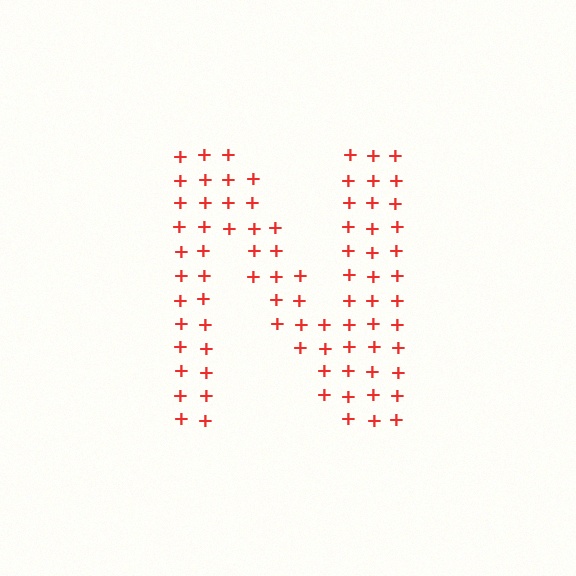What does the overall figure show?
The overall figure shows the letter N.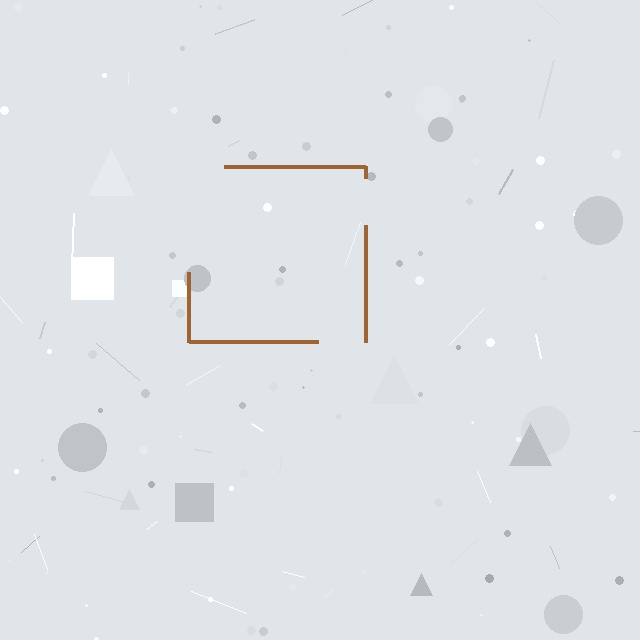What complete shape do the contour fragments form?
The contour fragments form a square.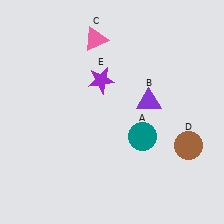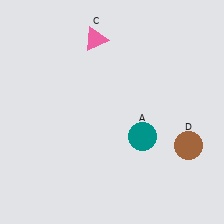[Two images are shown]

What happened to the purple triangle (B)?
The purple triangle (B) was removed in Image 2. It was in the top-right area of Image 1.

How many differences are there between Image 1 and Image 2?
There are 2 differences between the two images.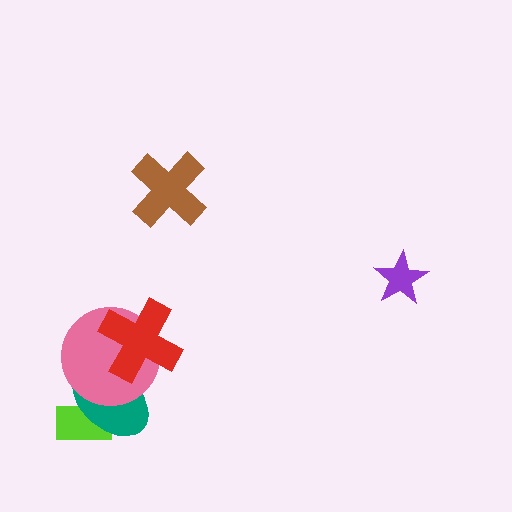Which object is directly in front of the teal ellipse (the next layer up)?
The pink circle is directly in front of the teal ellipse.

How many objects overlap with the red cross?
2 objects overlap with the red cross.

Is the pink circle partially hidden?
Yes, it is partially covered by another shape.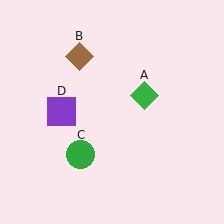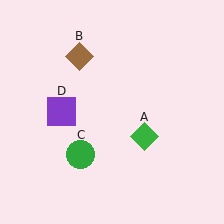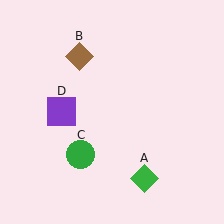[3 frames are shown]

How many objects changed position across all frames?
1 object changed position: green diamond (object A).